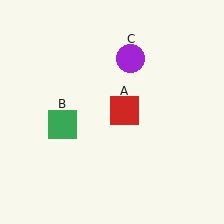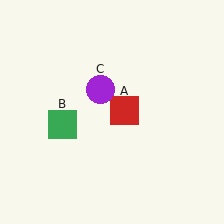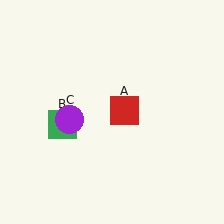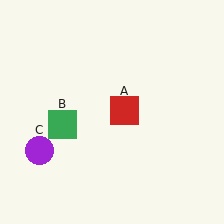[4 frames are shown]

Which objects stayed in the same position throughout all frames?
Red square (object A) and green square (object B) remained stationary.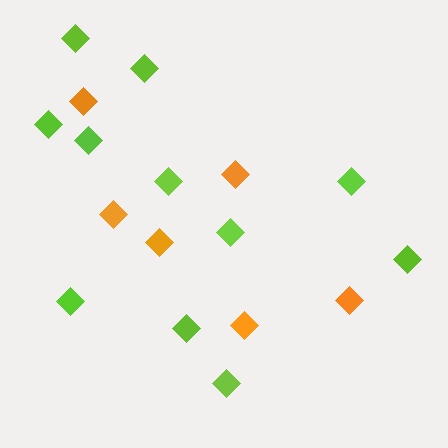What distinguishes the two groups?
There are 2 groups: one group of orange diamonds (6) and one group of lime diamonds (11).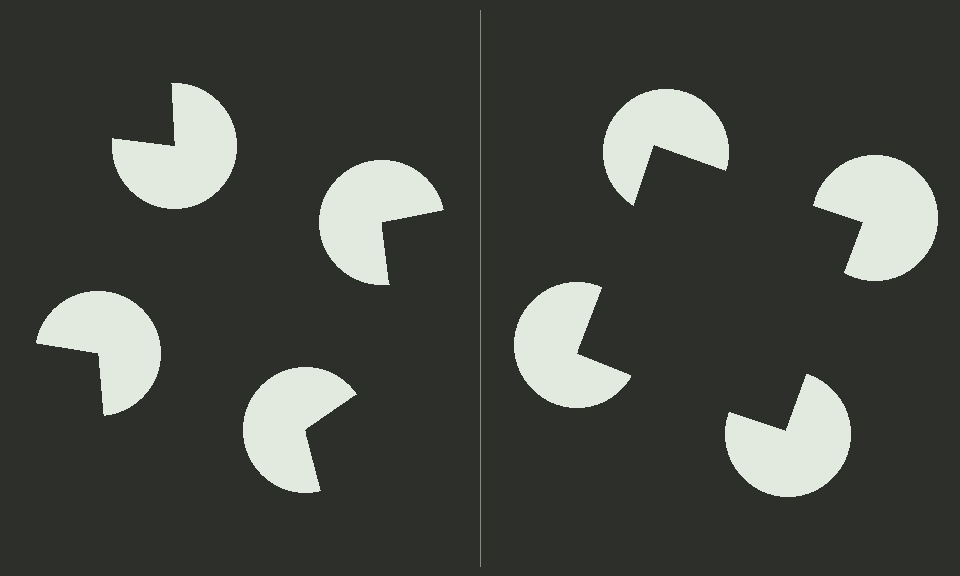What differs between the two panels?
The pac-man discs are positioned identically on both sides; only the wedge orientations differ. On the right they align to a square; on the left they are misaligned.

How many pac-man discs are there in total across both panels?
8 — 4 on each side.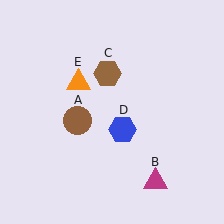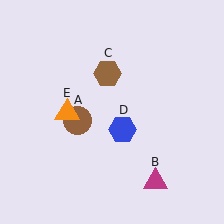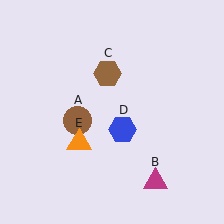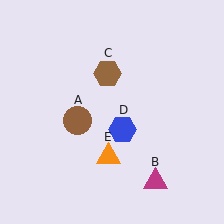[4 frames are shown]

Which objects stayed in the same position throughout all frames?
Brown circle (object A) and magenta triangle (object B) and brown hexagon (object C) and blue hexagon (object D) remained stationary.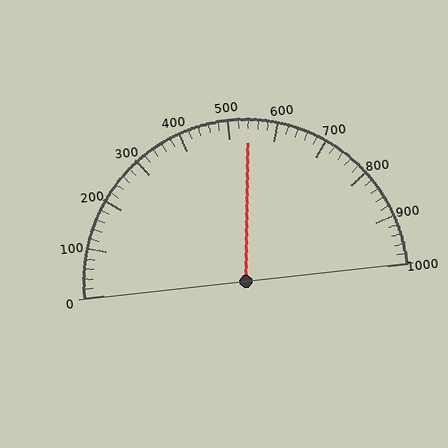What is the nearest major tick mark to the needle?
The nearest major tick mark is 500.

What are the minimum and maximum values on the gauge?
The gauge ranges from 0 to 1000.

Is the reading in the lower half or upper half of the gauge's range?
The reading is in the upper half of the range (0 to 1000).